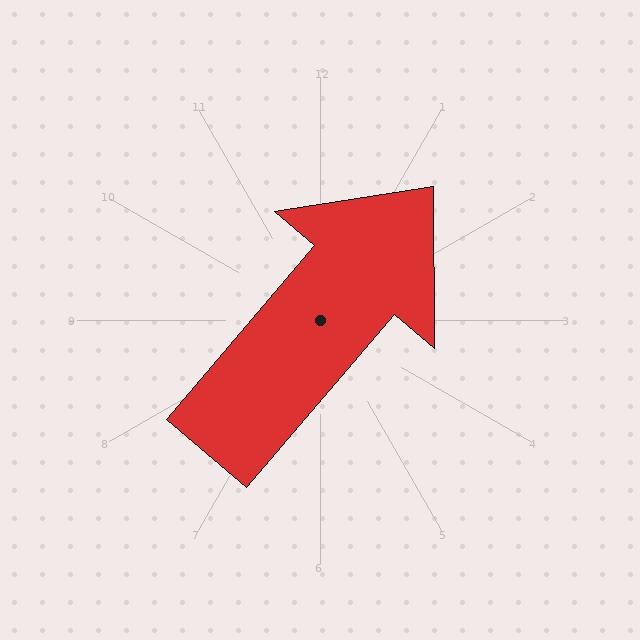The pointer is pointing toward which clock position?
Roughly 1 o'clock.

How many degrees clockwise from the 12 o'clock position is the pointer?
Approximately 40 degrees.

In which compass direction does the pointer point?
Northeast.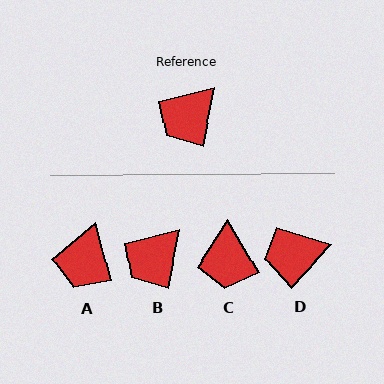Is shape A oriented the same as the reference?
No, it is off by about 26 degrees.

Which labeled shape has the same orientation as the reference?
B.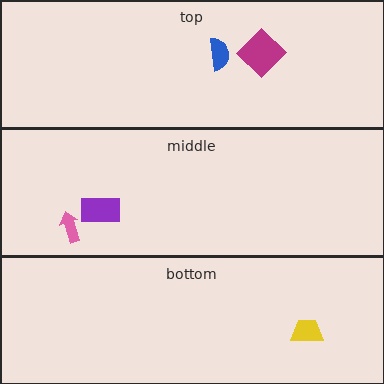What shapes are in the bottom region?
The yellow trapezoid.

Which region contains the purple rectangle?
The middle region.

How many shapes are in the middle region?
2.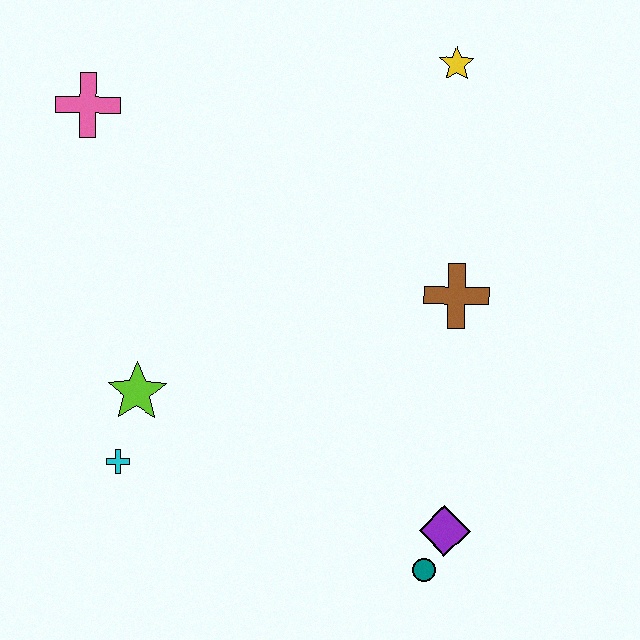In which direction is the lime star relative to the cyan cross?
The lime star is above the cyan cross.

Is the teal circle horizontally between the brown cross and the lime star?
Yes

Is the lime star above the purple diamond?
Yes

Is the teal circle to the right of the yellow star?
No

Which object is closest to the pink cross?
The lime star is closest to the pink cross.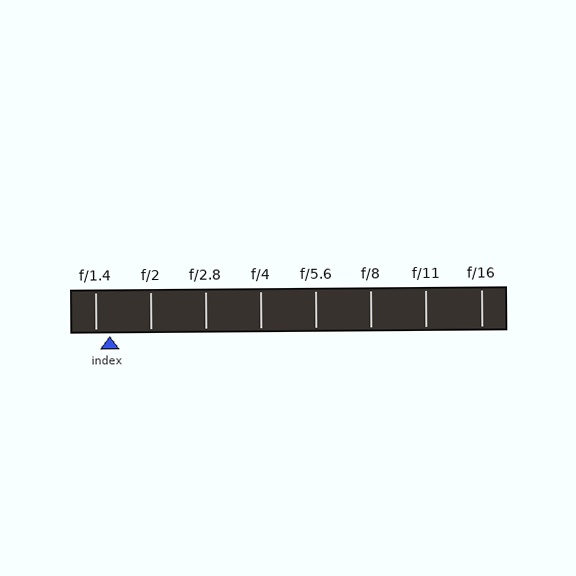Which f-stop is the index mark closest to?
The index mark is closest to f/1.4.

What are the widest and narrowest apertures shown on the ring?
The widest aperture shown is f/1.4 and the narrowest is f/16.